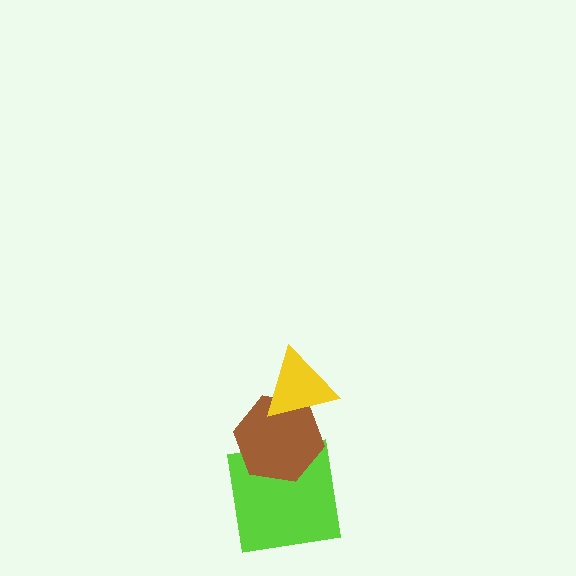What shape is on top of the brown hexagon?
The yellow triangle is on top of the brown hexagon.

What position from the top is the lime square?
The lime square is 3rd from the top.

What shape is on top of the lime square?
The brown hexagon is on top of the lime square.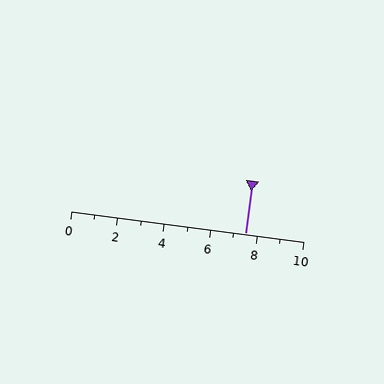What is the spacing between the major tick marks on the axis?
The major ticks are spaced 2 apart.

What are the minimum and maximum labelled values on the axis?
The axis runs from 0 to 10.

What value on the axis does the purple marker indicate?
The marker indicates approximately 7.5.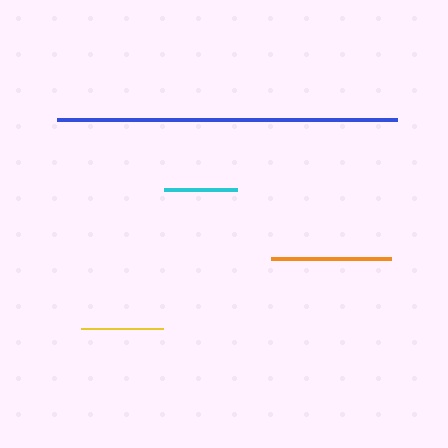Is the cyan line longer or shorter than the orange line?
The orange line is longer than the cyan line.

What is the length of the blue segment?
The blue segment is approximately 340 pixels long.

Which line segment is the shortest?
The cyan line is the shortest at approximately 73 pixels.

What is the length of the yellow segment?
The yellow segment is approximately 82 pixels long.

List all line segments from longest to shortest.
From longest to shortest: blue, orange, yellow, cyan.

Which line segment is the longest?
The blue line is the longest at approximately 340 pixels.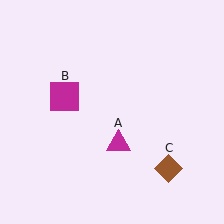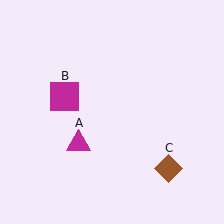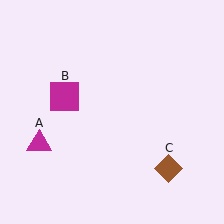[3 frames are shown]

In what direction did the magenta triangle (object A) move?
The magenta triangle (object A) moved left.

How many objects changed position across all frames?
1 object changed position: magenta triangle (object A).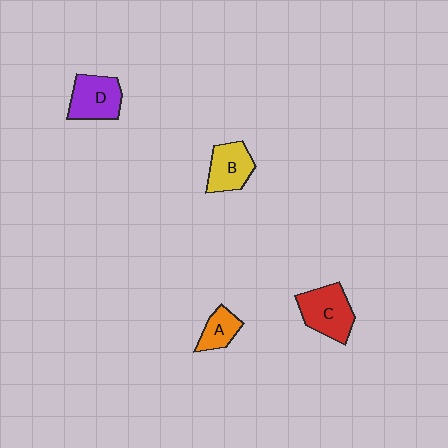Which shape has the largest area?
Shape C (red).